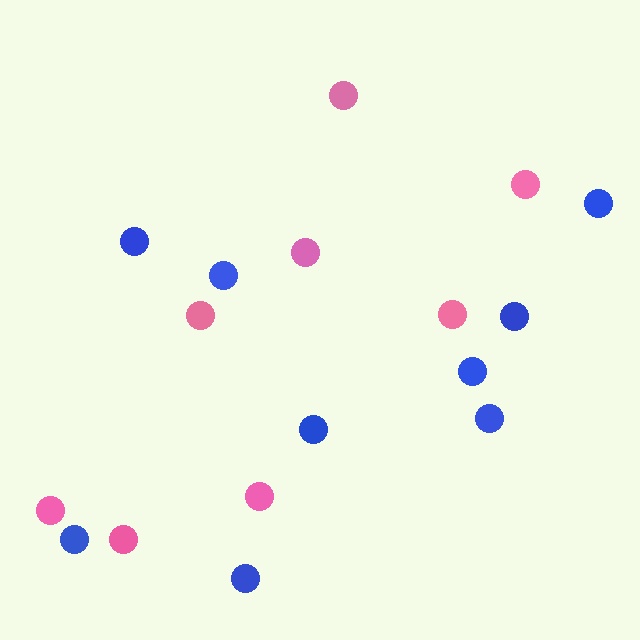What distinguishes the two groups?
There are 2 groups: one group of pink circles (8) and one group of blue circles (9).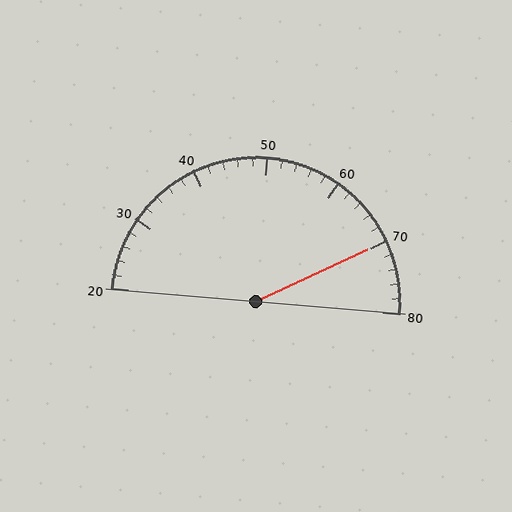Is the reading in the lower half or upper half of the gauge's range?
The reading is in the upper half of the range (20 to 80).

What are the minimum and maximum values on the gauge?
The gauge ranges from 20 to 80.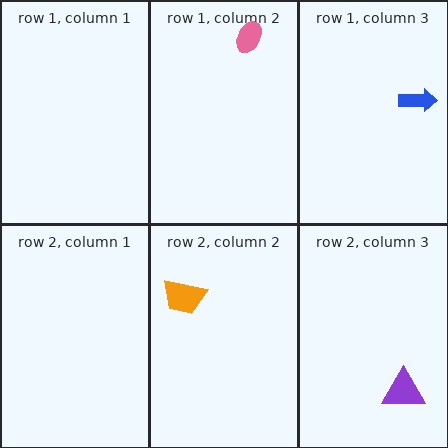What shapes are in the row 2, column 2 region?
The orange trapezoid.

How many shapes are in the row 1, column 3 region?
1.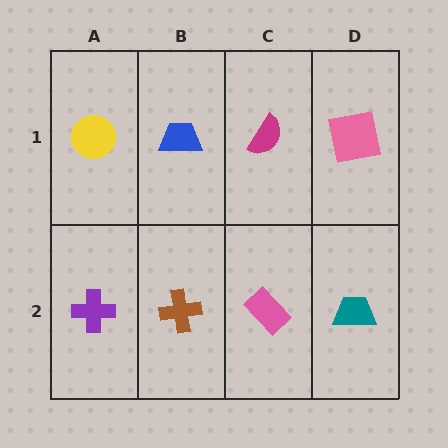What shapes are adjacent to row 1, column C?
A pink rectangle (row 2, column C), a blue trapezoid (row 1, column B), a pink square (row 1, column D).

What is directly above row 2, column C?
A magenta semicircle.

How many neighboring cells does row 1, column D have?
2.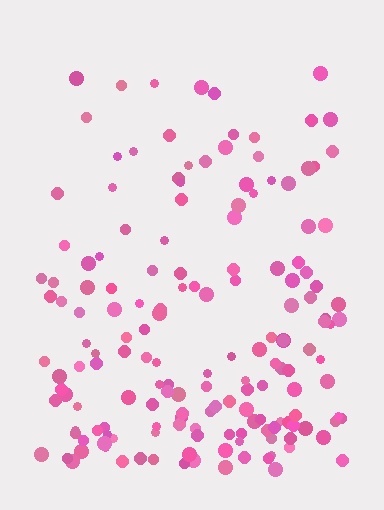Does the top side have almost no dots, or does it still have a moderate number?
Still a moderate number, just noticeably fewer than the bottom.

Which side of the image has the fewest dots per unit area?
The top.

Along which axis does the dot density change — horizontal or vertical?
Vertical.